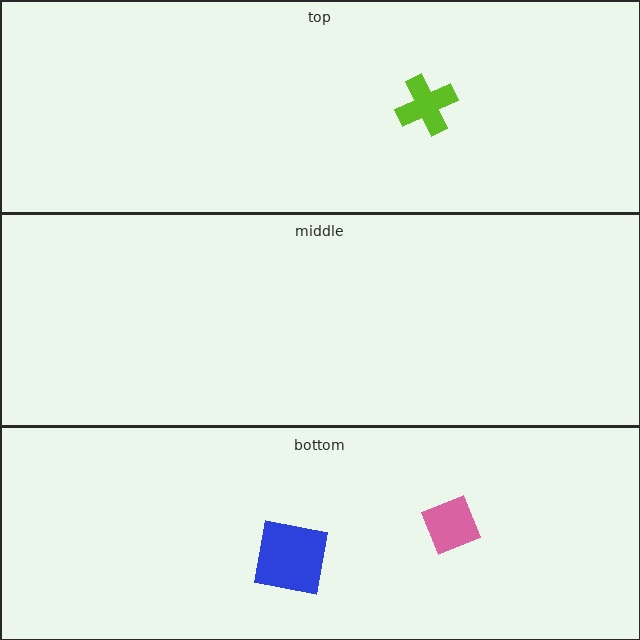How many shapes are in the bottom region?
2.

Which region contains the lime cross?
The top region.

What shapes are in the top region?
The lime cross.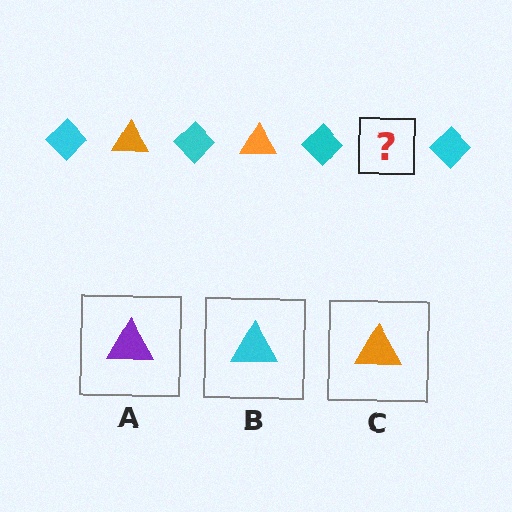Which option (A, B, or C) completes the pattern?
C.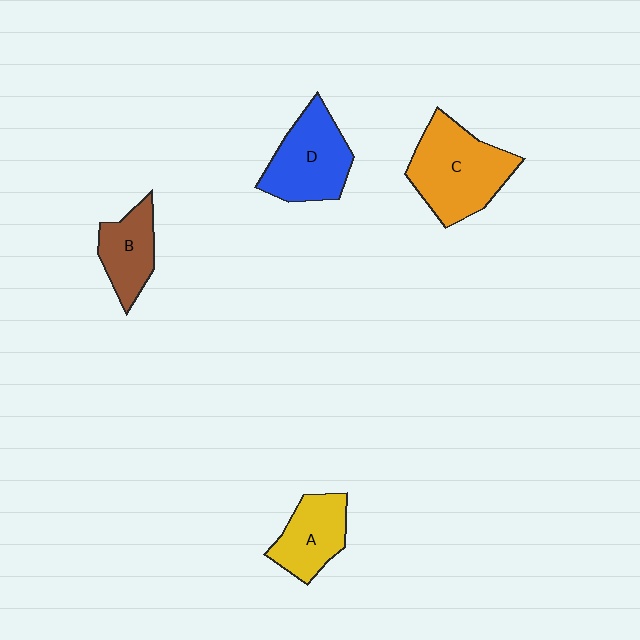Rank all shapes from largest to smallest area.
From largest to smallest: C (orange), D (blue), A (yellow), B (brown).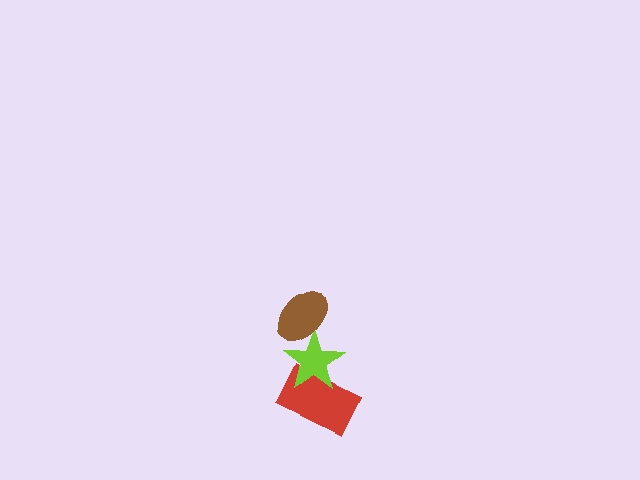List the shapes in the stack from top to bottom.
From top to bottom: the brown ellipse, the lime star, the red rectangle.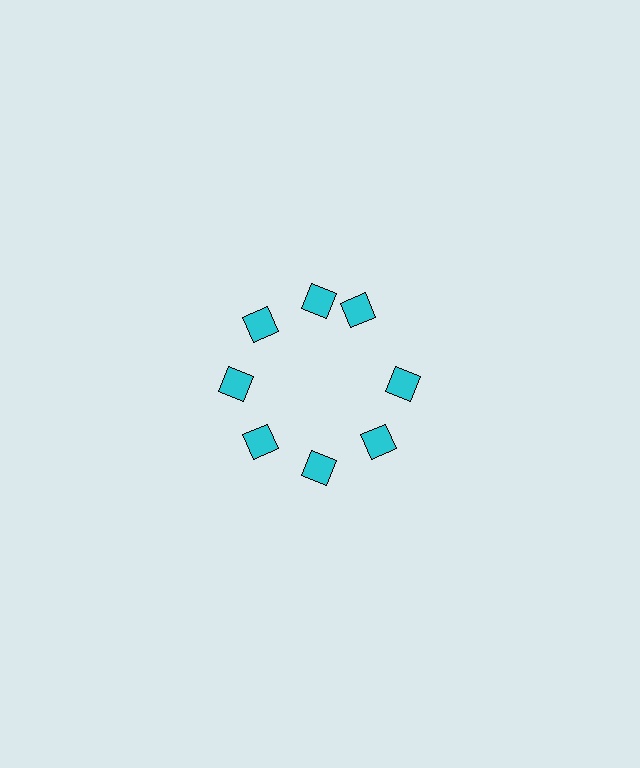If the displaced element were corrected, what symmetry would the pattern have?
It would have 8-fold rotational symmetry — the pattern would map onto itself every 45 degrees.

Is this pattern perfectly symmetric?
No. The 8 cyan diamonds are arranged in a ring, but one element near the 2 o'clock position is rotated out of alignment along the ring, breaking the 8-fold rotational symmetry.